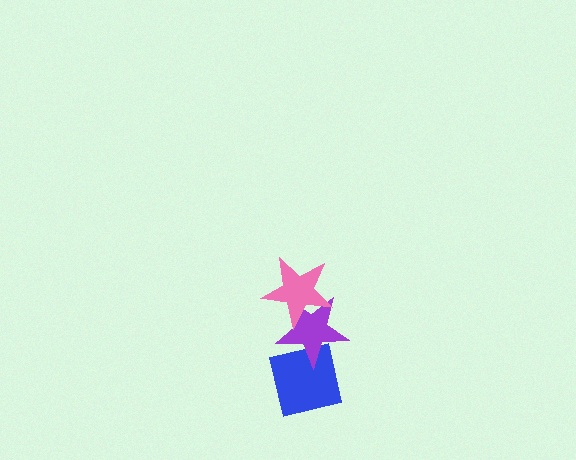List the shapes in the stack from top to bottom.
From top to bottom: the pink star, the purple star, the blue square.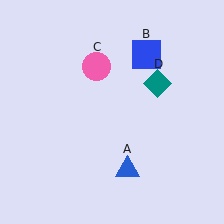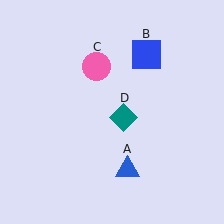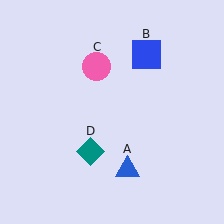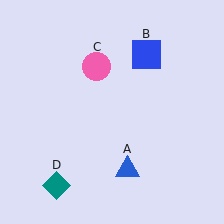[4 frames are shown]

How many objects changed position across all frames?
1 object changed position: teal diamond (object D).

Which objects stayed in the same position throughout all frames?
Blue triangle (object A) and blue square (object B) and pink circle (object C) remained stationary.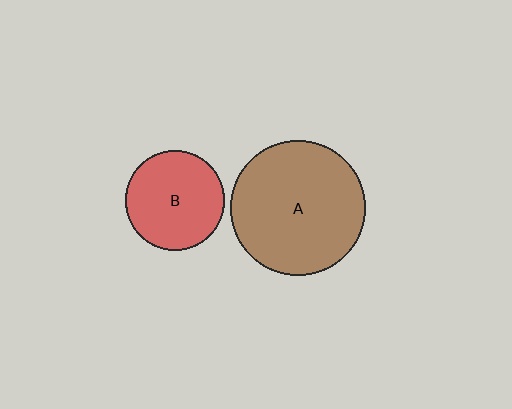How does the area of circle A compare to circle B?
Approximately 1.9 times.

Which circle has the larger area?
Circle A (brown).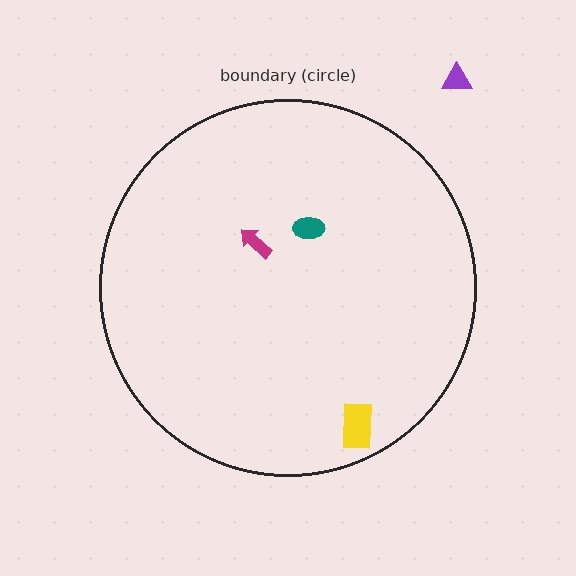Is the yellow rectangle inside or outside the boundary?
Inside.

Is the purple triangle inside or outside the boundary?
Outside.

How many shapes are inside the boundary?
3 inside, 1 outside.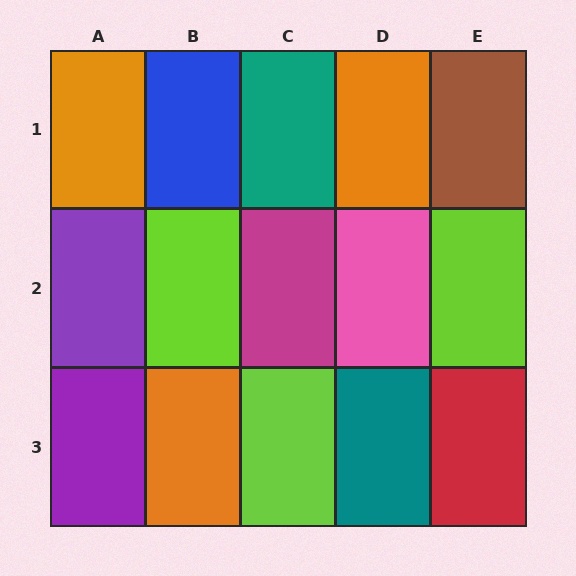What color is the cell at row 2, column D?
Pink.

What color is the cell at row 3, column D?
Teal.